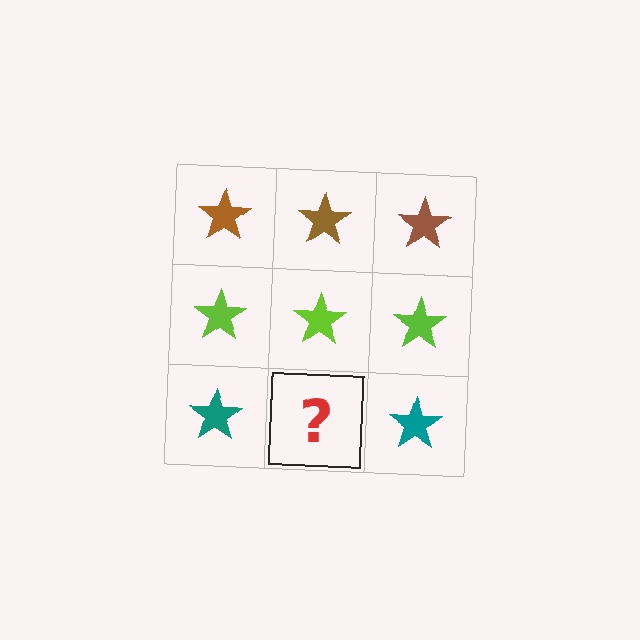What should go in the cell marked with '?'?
The missing cell should contain a teal star.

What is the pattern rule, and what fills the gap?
The rule is that each row has a consistent color. The gap should be filled with a teal star.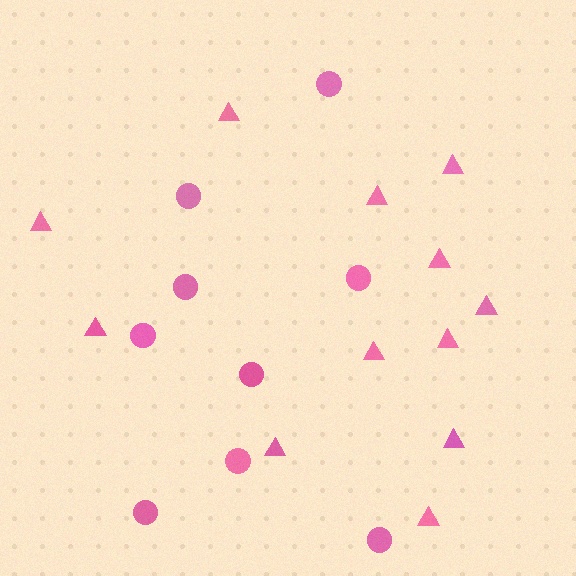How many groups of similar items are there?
There are 2 groups: one group of circles (9) and one group of triangles (12).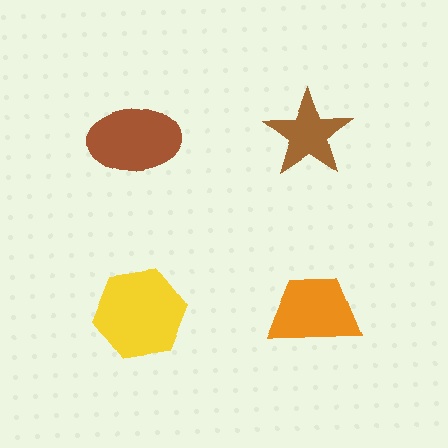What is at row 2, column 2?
An orange trapezoid.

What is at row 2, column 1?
A yellow hexagon.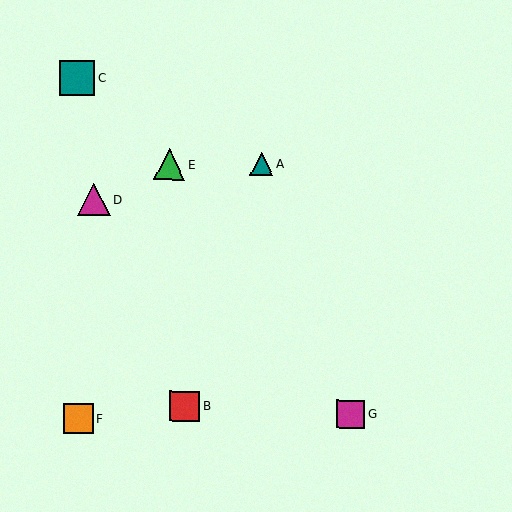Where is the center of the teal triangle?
The center of the teal triangle is at (261, 164).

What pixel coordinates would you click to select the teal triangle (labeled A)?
Click at (261, 164) to select the teal triangle A.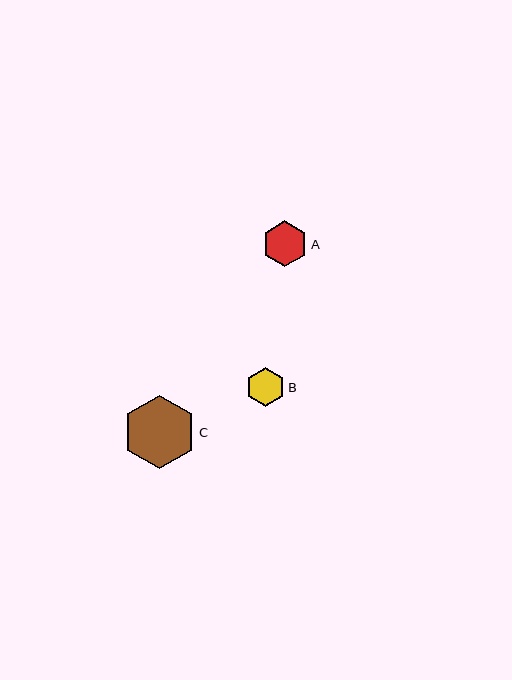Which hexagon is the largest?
Hexagon C is the largest with a size of approximately 73 pixels.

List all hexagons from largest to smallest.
From largest to smallest: C, A, B.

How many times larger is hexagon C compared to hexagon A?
Hexagon C is approximately 1.6 times the size of hexagon A.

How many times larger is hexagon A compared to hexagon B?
Hexagon A is approximately 1.2 times the size of hexagon B.